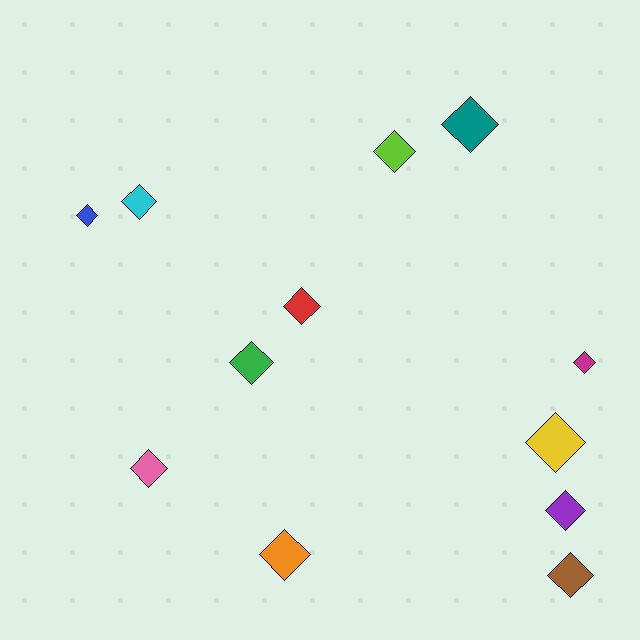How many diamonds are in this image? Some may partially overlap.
There are 12 diamonds.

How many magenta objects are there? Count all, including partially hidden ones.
There is 1 magenta object.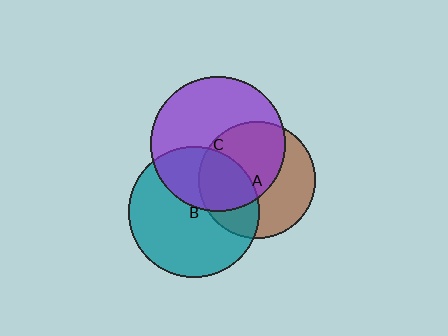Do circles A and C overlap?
Yes.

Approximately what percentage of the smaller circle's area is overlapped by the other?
Approximately 55%.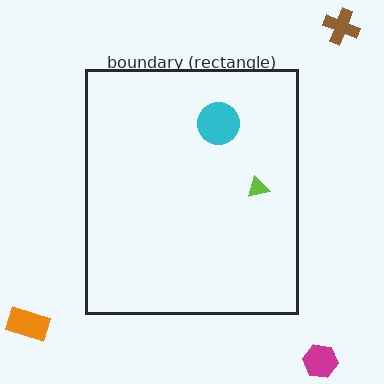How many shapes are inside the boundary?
2 inside, 3 outside.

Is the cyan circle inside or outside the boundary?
Inside.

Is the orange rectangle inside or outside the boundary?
Outside.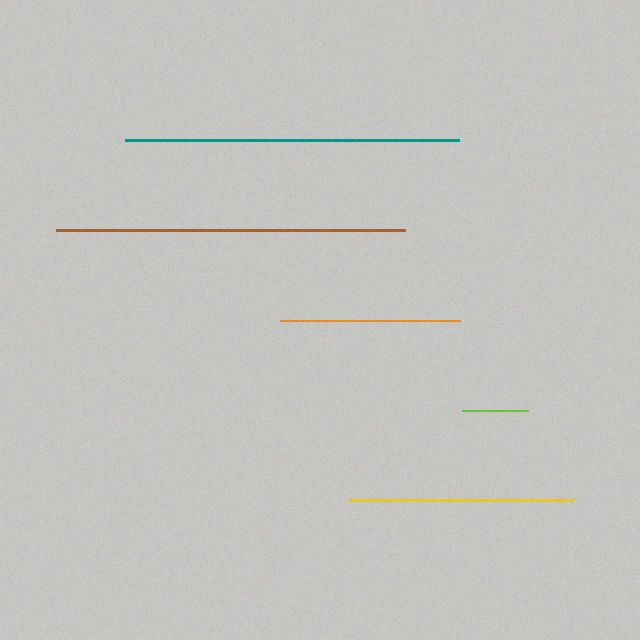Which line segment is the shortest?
The lime line is the shortest at approximately 66 pixels.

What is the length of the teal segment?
The teal segment is approximately 334 pixels long.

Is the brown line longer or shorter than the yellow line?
The brown line is longer than the yellow line.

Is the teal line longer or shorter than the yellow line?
The teal line is longer than the yellow line.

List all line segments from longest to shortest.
From longest to shortest: brown, teal, yellow, orange, lime.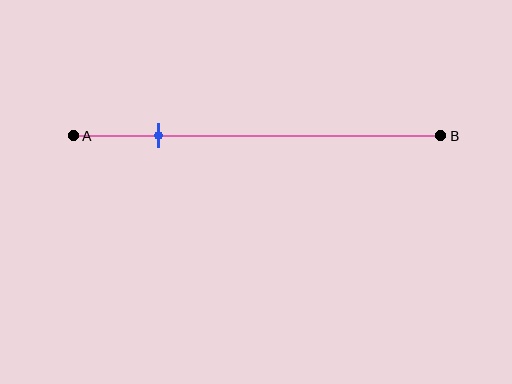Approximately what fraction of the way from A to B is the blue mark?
The blue mark is approximately 25% of the way from A to B.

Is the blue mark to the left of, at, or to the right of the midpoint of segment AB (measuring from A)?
The blue mark is to the left of the midpoint of segment AB.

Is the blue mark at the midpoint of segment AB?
No, the mark is at about 25% from A, not at the 50% midpoint.